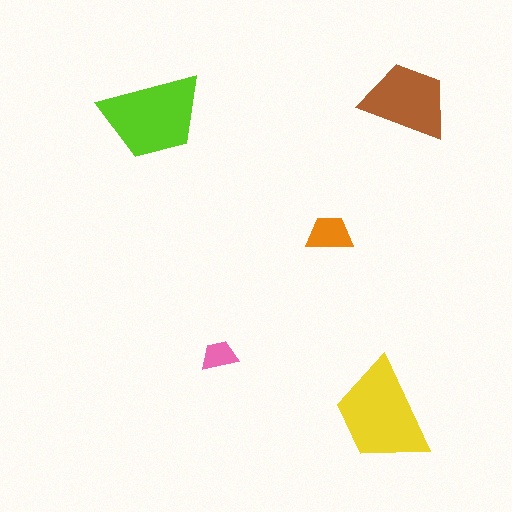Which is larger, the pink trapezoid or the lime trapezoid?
The lime one.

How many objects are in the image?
There are 5 objects in the image.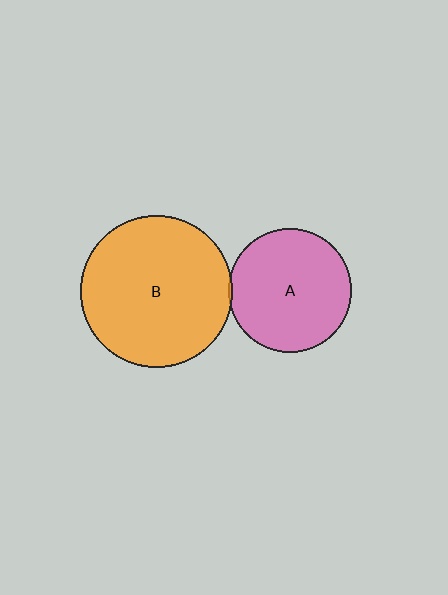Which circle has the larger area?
Circle B (orange).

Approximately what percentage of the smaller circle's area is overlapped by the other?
Approximately 5%.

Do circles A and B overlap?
Yes.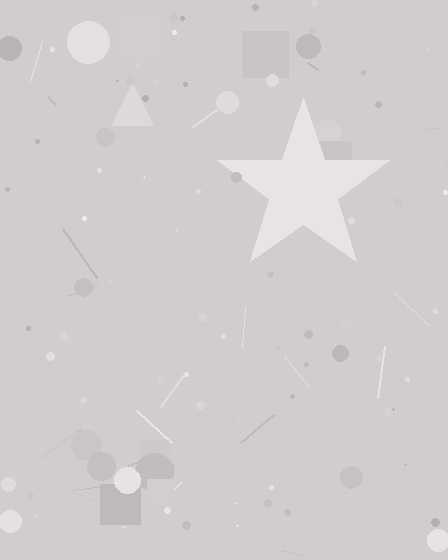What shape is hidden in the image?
A star is hidden in the image.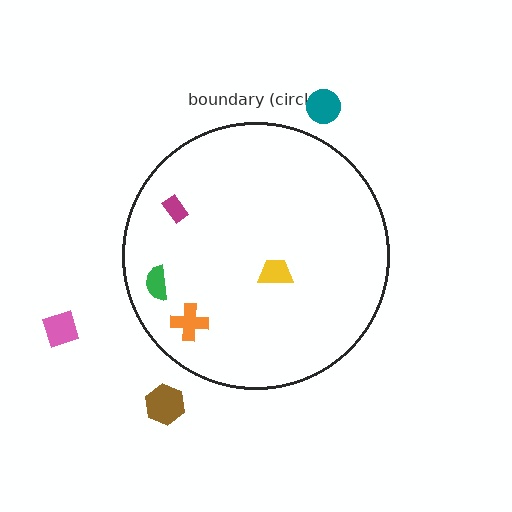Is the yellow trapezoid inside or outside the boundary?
Inside.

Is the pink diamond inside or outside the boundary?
Outside.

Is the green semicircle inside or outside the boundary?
Inside.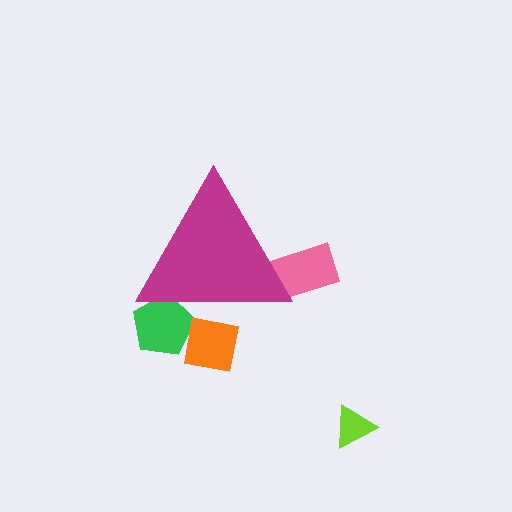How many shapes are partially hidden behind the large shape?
3 shapes are partially hidden.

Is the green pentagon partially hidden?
Yes, the green pentagon is partially hidden behind the magenta triangle.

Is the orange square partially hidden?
Yes, the orange square is partially hidden behind the magenta triangle.